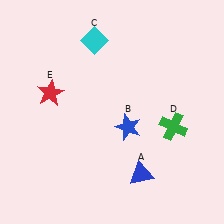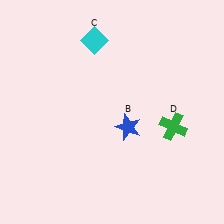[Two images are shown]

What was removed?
The blue triangle (A), the red star (E) were removed in Image 2.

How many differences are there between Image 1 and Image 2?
There are 2 differences between the two images.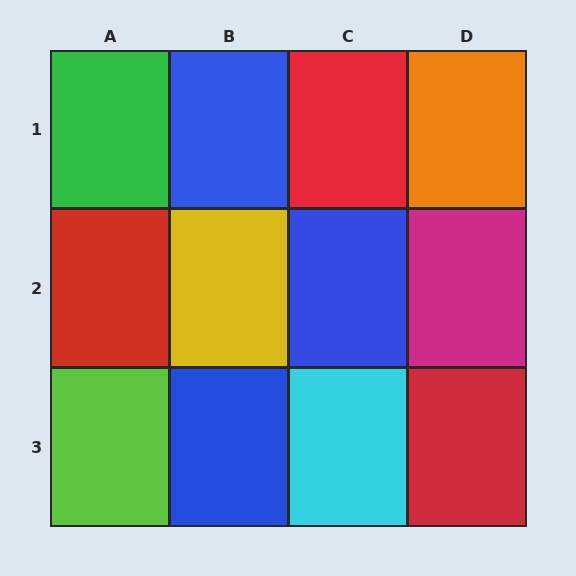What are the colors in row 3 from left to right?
Lime, blue, cyan, red.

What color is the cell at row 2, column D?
Magenta.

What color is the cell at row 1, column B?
Blue.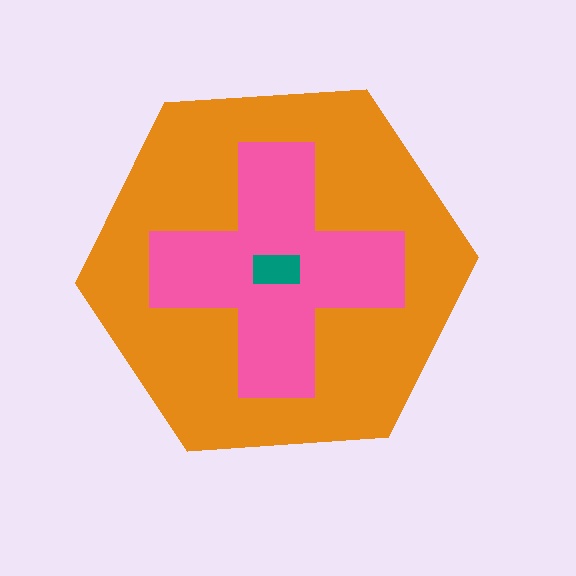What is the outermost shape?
The orange hexagon.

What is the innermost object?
The teal rectangle.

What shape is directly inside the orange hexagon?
The pink cross.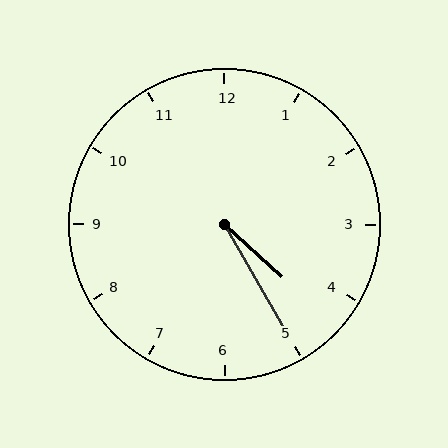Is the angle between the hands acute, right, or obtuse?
It is acute.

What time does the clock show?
4:25.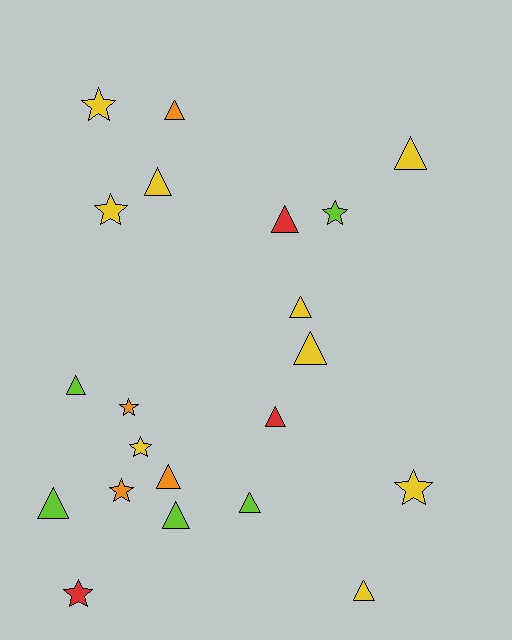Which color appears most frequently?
Yellow, with 9 objects.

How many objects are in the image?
There are 21 objects.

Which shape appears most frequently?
Triangle, with 13 objects.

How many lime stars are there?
There is 1 lime star.